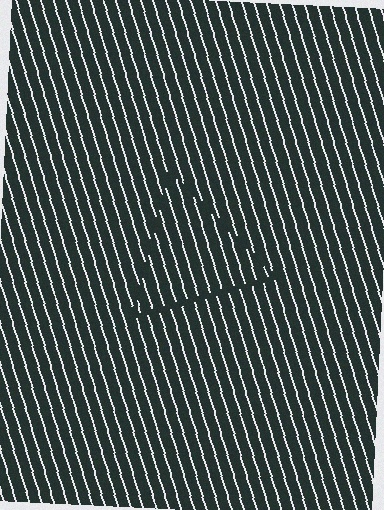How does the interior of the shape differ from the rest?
The interior of the shape contains the same grating, shifted by half a period — the contour is defined by the phase discontinuity where line-ends from the inner and outer gratings abut.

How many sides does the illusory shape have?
3 sides — the line-ends trace a triangle.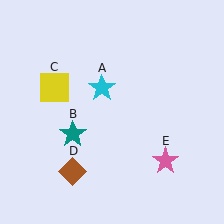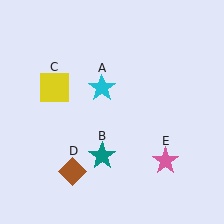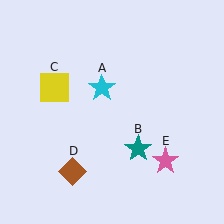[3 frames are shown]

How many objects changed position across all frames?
1 object changed position: teal star (object B).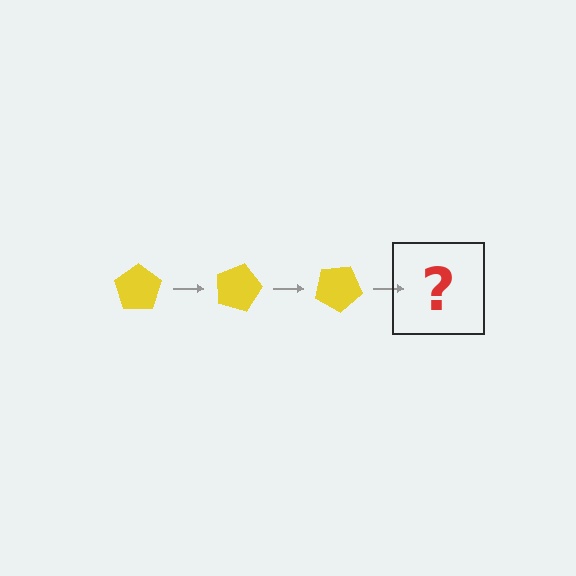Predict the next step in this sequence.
The next step is a yellow pentagon rotated 45 degrees.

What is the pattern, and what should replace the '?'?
The pattern is that the pentagon rotates 15 degrees each step. The '?' should be a yellow pentagon rotated 45 degrees.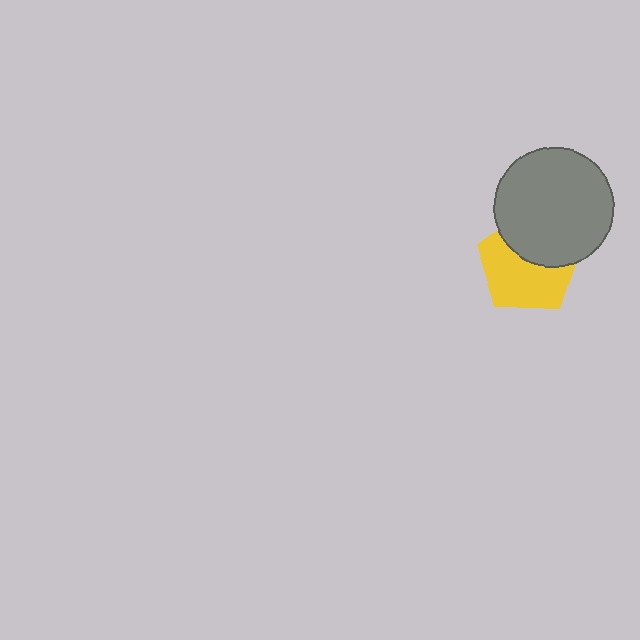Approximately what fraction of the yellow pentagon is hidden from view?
Roughly 41% of the yellow pentagon is hidden behind the gray circle.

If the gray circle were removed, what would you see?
You would see the complete yellow pentagon.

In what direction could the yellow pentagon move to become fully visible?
The yellow pentagon could move down. That would shift it out from behind the gray circle entirely.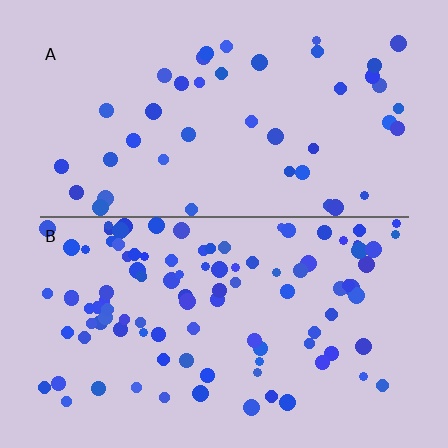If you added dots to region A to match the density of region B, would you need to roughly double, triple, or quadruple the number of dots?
Approximately double.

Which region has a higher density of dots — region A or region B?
B (the bottom).